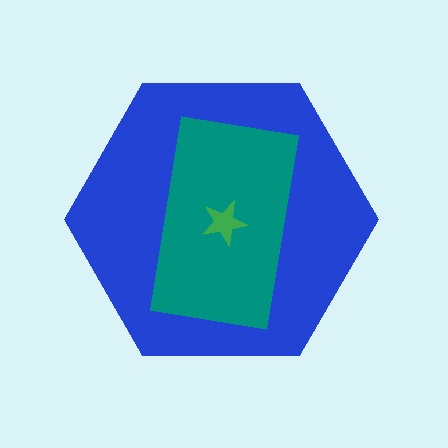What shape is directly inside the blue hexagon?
The teal rectangle.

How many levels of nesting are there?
3.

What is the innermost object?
The green star.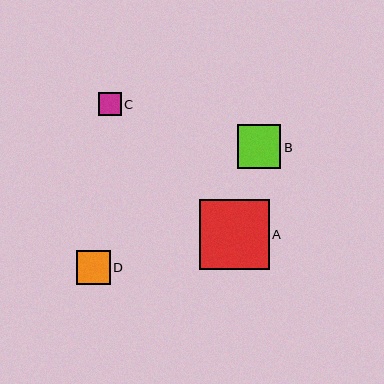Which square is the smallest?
Square C is the smallest with a size of approximately 23 pixels.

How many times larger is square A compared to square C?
Square A is approximately 3.0 times the size of square C.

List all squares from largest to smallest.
From largest to smallest: A, B, D, C.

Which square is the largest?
Square A is the largest with a size of approximately 70 pixels.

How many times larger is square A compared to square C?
Square A is approximately 3.0 times the size of square C.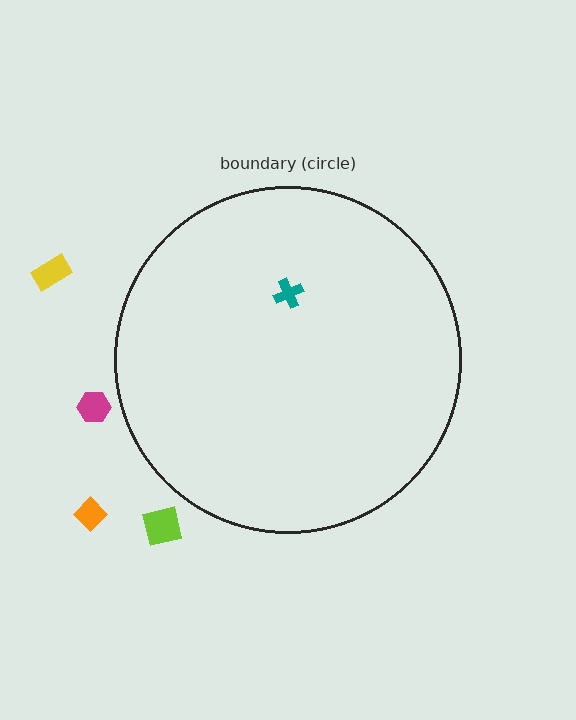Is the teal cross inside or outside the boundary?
Inside.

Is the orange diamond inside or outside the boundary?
Outside.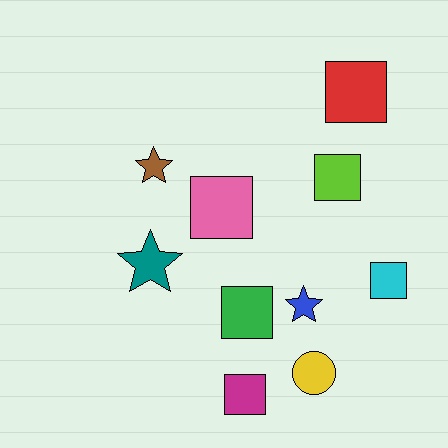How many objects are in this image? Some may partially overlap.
There are 10 objects.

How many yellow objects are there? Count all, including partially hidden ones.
There is 1 yellow object.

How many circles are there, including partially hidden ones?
There is 1 circle.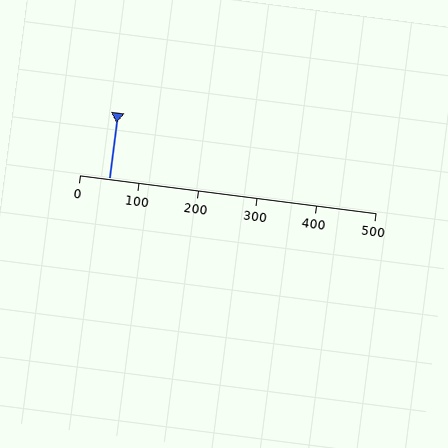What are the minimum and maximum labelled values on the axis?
The axis runs from 0 to 500.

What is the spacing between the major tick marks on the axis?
The major ticks are spaced 100 apart.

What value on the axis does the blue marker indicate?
The marker indicates approximately 50.